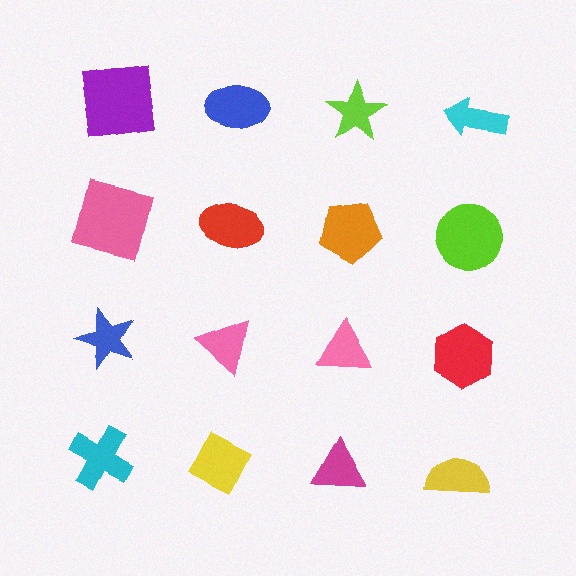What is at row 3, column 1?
A blue star.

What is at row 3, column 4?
A red hexagon.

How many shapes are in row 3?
4 shapes.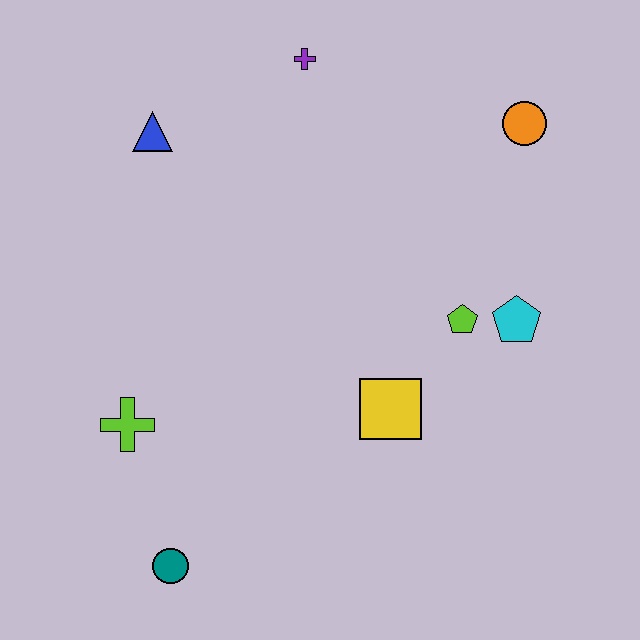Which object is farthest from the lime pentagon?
The teal circle is farthest from the lime pentagon.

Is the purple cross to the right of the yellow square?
No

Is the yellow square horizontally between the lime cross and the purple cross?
No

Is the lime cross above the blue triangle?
No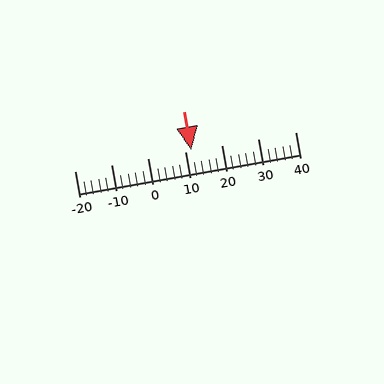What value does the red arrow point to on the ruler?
The red arrow points to approximately 12.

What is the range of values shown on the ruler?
The ruler shows values from -20 to 40.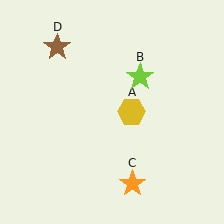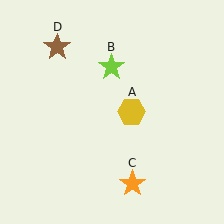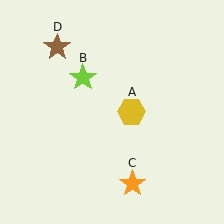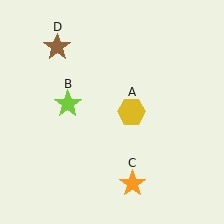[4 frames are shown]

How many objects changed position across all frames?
1 object changed position: lime star (object B).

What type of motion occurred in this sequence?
The lime star (object B) rotated counterclockwise around the center of the scene.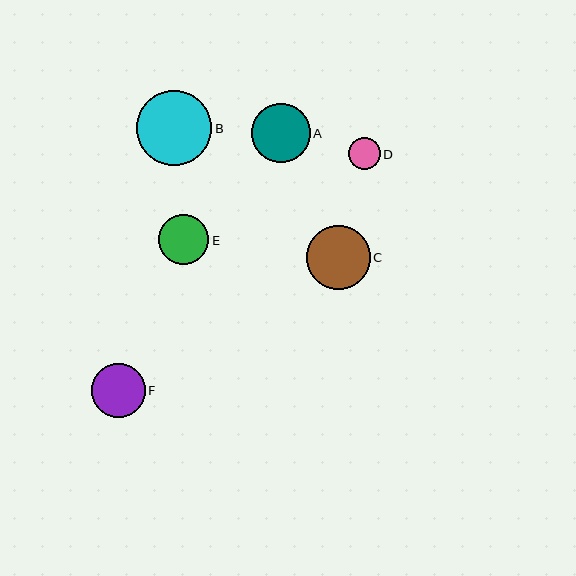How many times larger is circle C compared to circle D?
Circle C is approximately 2.0 times the size of circle D.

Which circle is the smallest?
Circle D is the smallest with a size of approximately 32 pixels.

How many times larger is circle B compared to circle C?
Circle B is approximately 1.2 times the size of circle C.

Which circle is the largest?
Circle B is the largest with a size of approximately 75 pixels.